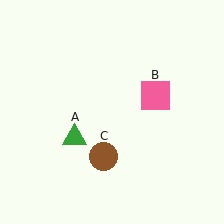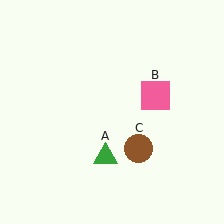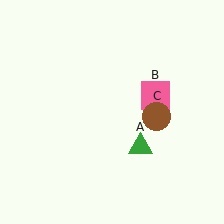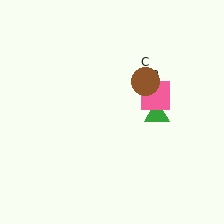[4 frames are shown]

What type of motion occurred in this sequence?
The green triangle (object A), brown circle (object C) rotated counterclockwise around the center of the scene.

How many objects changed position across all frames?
2 objects changed position: green triangle (object A), brown circle (object C).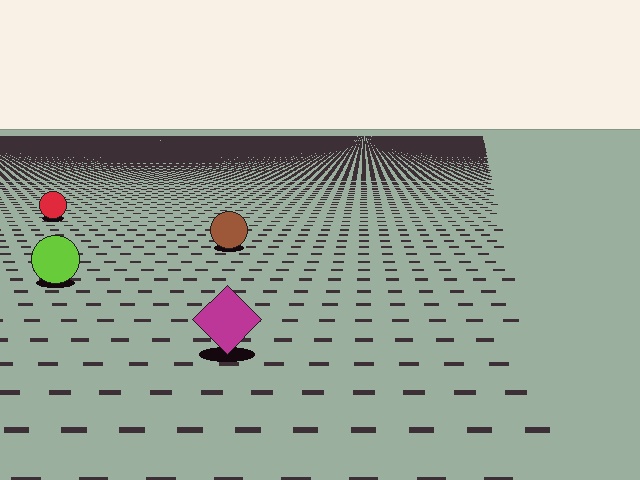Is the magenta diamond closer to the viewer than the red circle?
Yes. The magenta diamond is closer — you can tell from the texture gradient: the ground texture is coarser near it.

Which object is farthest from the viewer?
The red circle is farthest from the viewer. It appears smaller and the ground texture around it is denser.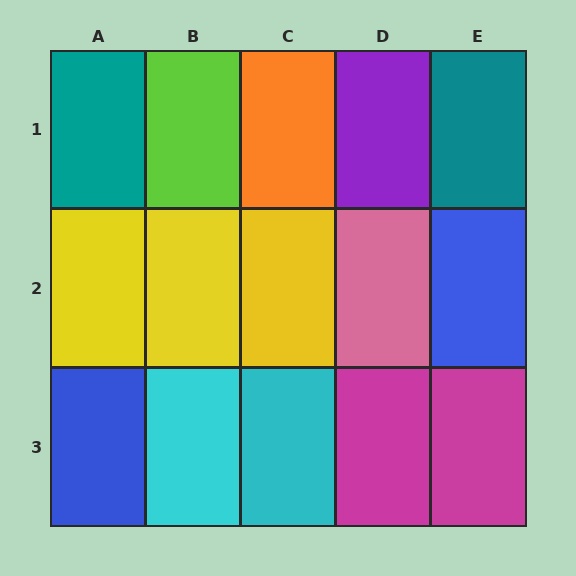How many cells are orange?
1 cell is orange.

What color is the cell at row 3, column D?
Magenta.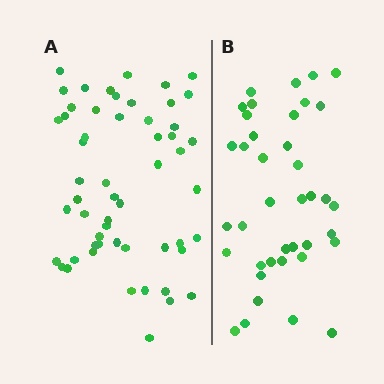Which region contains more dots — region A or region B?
Region A (the left region) has more dots.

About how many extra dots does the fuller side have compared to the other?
Region A has approximately 15 more dots than region B.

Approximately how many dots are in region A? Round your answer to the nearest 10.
About 60 dots. (The exact count is 55, which rounds to 60.)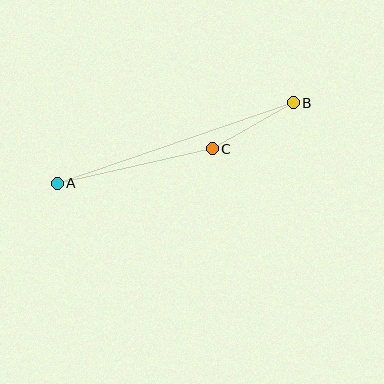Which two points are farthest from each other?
Points A and B are farthest from each other.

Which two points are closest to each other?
Points B and C are closest to each other.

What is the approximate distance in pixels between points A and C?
The distance between A and C is approximately 159 pixels.